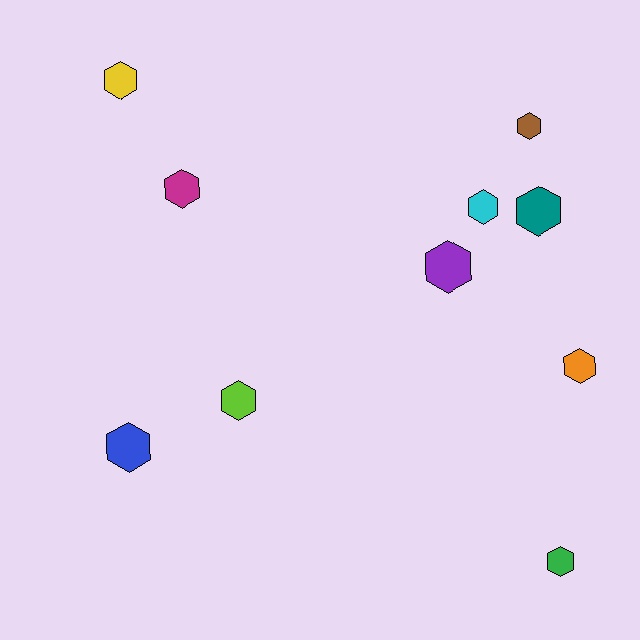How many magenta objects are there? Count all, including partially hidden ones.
There is 1 magenta object.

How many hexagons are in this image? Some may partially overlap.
There are 10 hexagons.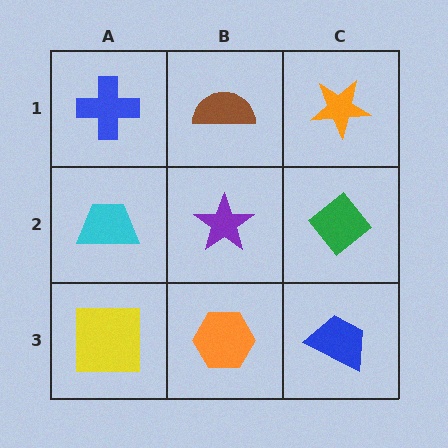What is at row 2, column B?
A purple star.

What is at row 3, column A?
A yellow square.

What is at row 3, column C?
A blue trapezoid.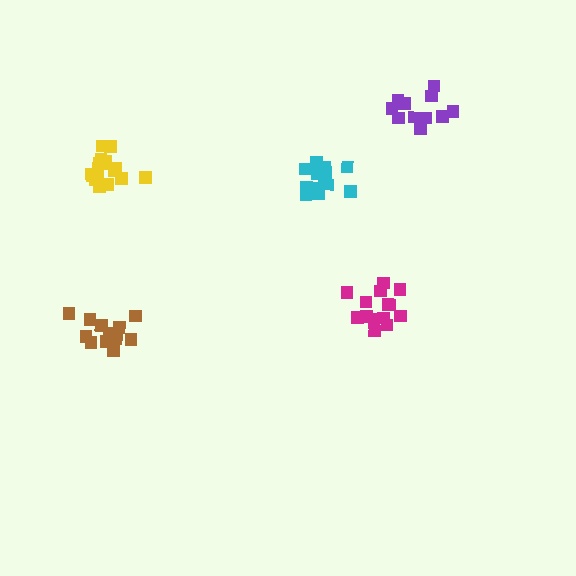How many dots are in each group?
Group 1: 15 dots, Group 2: 15 dots, Group 3: 15 dots, Group 4: 12 dots, Group 5: 17 dots (74 total).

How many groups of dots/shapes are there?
There are 5 groups.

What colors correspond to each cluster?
The clusters are colored: brown, magenta, cyan, purple, yellow.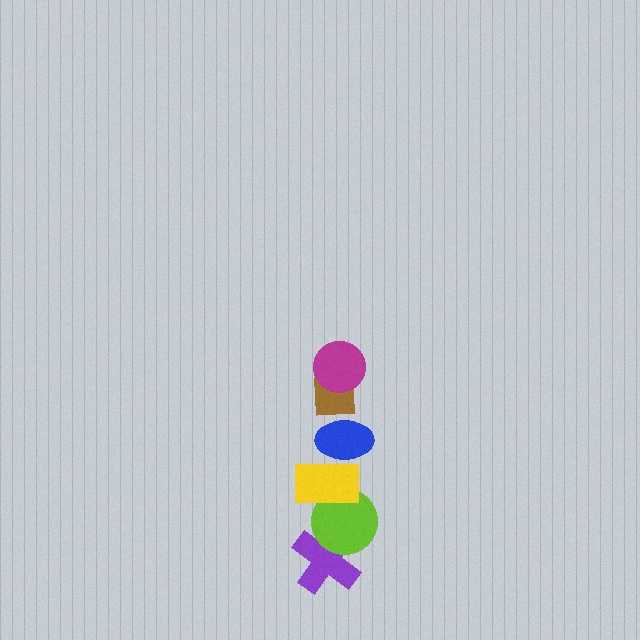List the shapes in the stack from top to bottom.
From top to bottom: the magenta circle, the brown square, the blue ellipse, the yellow rectangle, the lime circle, the purple cross.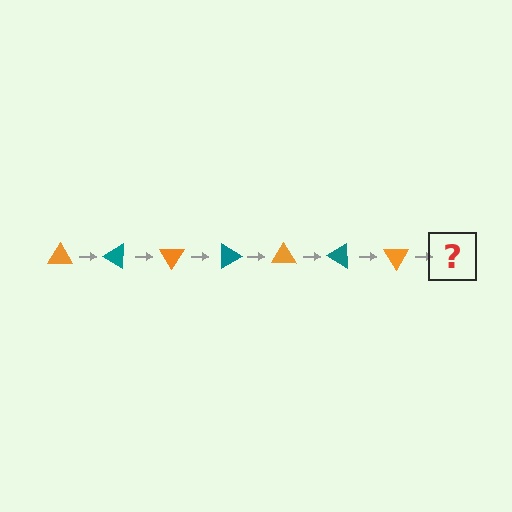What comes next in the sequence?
The next element should be a teal triangle, rotated 210 degrees from the start.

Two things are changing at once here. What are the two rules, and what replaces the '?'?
The two rules are that it rotates 30 degrees each step and the color cycles through orange and teal. The '?' should be a teal triangle, rotated 210 degrees from the start.